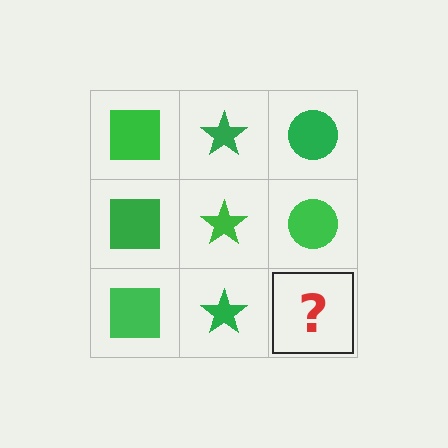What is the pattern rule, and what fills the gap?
The rule is that each column has a consistent shape. The gap should be filled with a green circle.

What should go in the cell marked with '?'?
The missing cell should contain a green circle.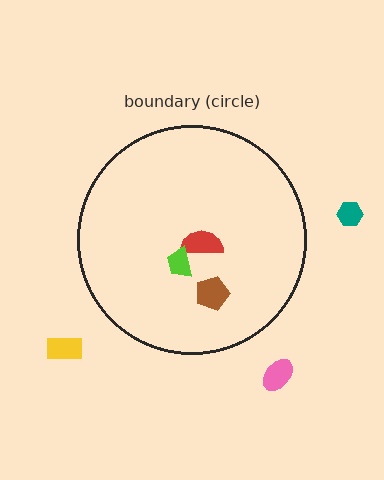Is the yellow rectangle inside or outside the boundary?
Outside.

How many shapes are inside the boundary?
3 inside, 3 outside.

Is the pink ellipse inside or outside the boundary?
Outside.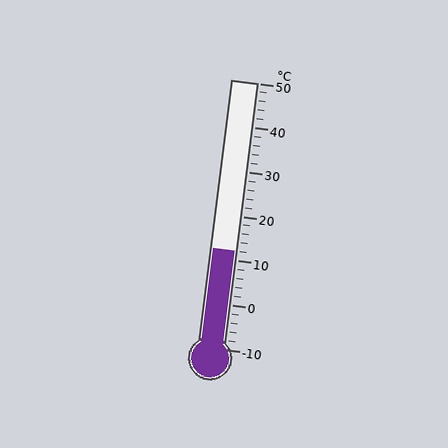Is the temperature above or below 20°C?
The temperature is below 20°C.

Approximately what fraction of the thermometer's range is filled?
The thermometer is filled to approximately 35% of its range.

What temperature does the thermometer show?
The thermometer shows approximately 12°C.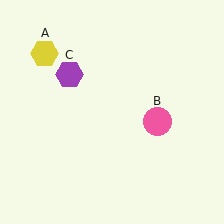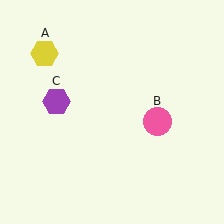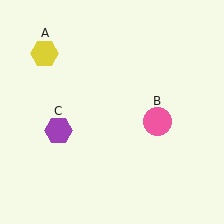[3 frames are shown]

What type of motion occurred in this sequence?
The purple hexagon (object C) rotated counterclockwise around the center of the scene.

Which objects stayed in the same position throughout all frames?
Yellow hexagon (object A) and pink circle (object B) remained stationary.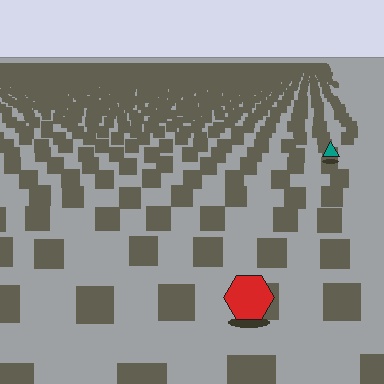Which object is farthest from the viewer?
The teal triangle is farthest from the viewer. It appears smaller and the ground texture around it is denser.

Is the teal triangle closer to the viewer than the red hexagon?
No. The red hexagon is closer — you can tell from the texture gradient: the ground texture is coarser near it.